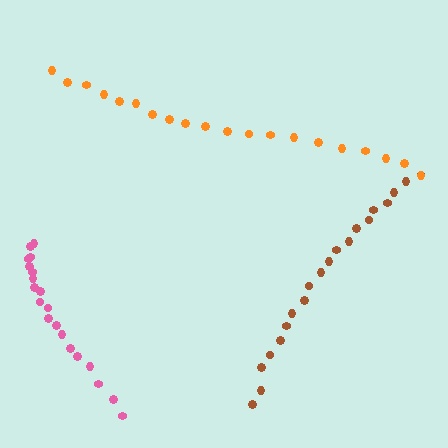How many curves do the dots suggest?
There are 3 distinct paths.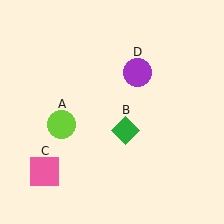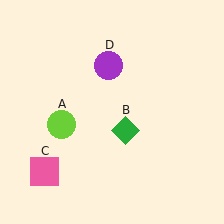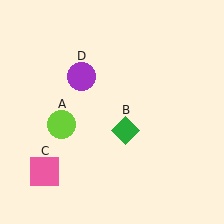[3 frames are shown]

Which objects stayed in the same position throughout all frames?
Lime circle (object A) and green diamond (object B) and pink square (object C) remained stationary.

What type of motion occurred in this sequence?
The purple circle (object D) rotated counterclockwise around the center of the scene.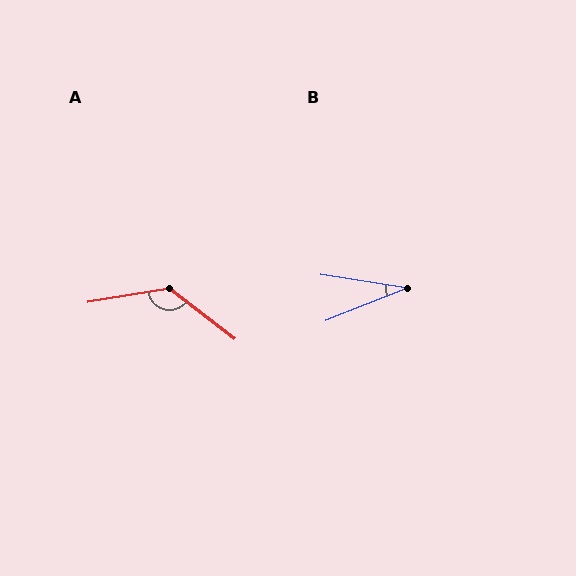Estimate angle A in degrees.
Approximately 132 degrees.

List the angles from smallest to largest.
B (30°), A (132°).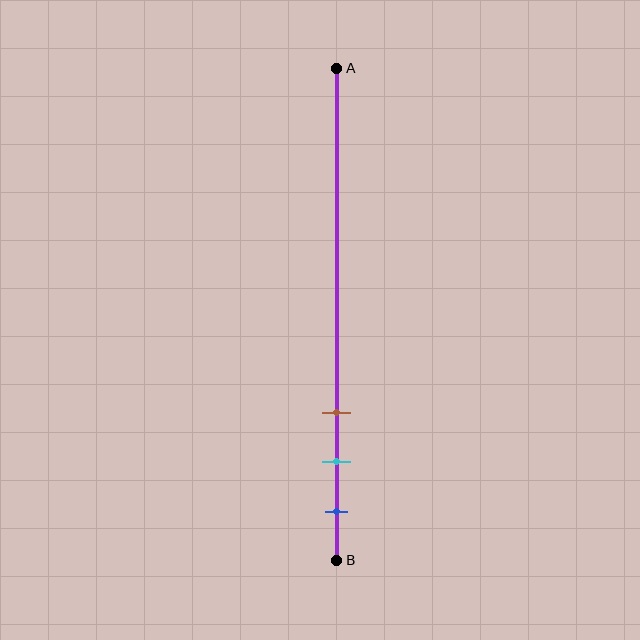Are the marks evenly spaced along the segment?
Yes, the marks are approximately evenly spaced.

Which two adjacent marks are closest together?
The cyan and blue marks are the closest adjacent pair.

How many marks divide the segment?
There are 3 marks dividing the segment.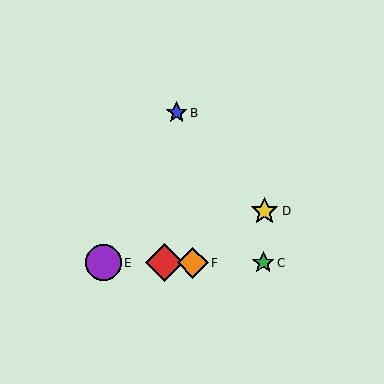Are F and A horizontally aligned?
Yes, both are at y≈263.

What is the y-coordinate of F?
Object F is at y≈263.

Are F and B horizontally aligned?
No, F is at y≈263 and B is at y≈113.